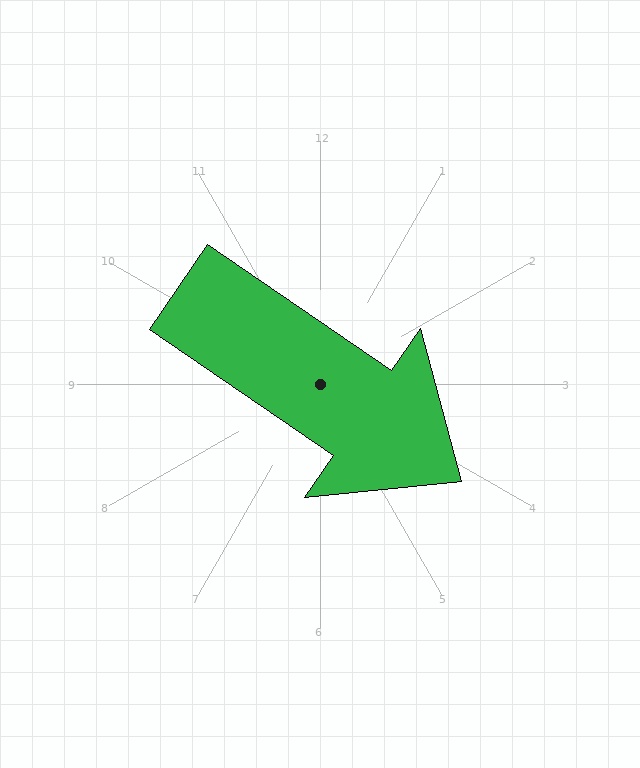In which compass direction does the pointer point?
Southeast.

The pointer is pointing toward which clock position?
Roughly 4 o'clock.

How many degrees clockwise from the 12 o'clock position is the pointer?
Approximately 124 degrees.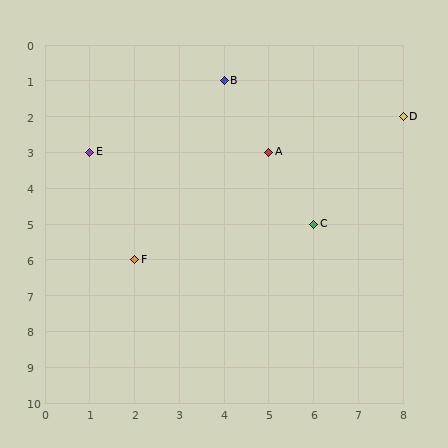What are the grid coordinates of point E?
Point E is at grid coordinates (1, 3).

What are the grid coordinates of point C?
Point C is at grid coordinates (6, 5).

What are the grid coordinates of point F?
Point F is at grid coordinates (2, 6).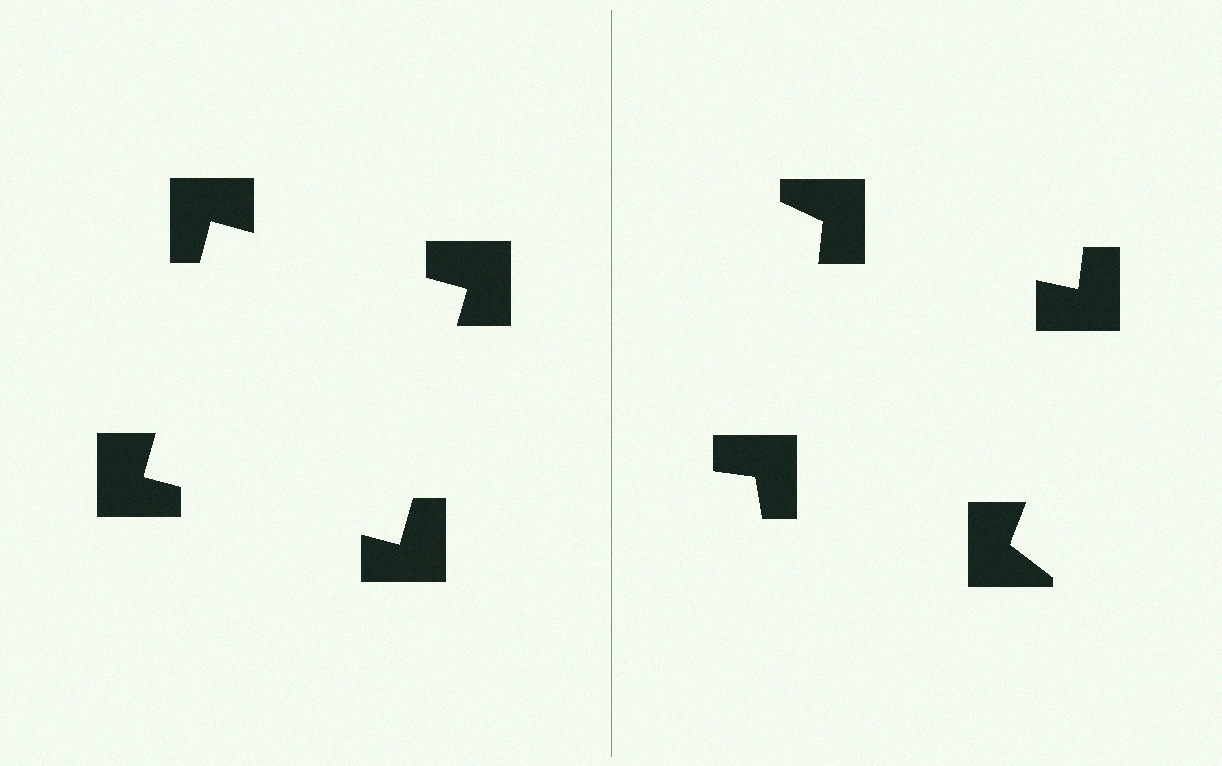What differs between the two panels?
The notched squares are positioned identically on both sides; only the wedge orientations differ. On the left they align to a square; on the right they are misaligned.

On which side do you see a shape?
An illusory square appears on the left side. On the right side the wedge cuts are rotated, so no coherent shape forms.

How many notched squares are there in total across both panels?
8 — 4 on each side.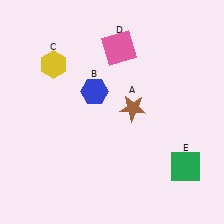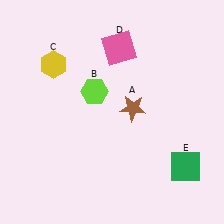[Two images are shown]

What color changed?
The hexagon (B) changed from blue in Image 1 to lime in Image 2.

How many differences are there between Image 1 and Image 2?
There is 1 difference between the two images.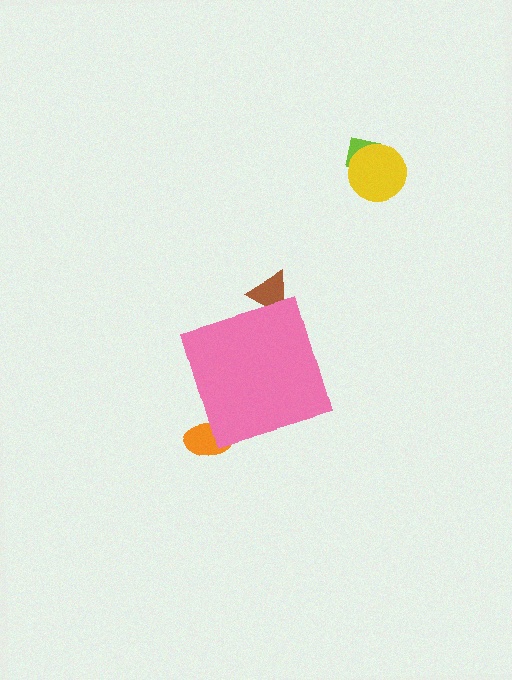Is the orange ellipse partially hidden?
Yes, the orange ellipse is partially hidden behind the pink diamond.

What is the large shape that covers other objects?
A pink diamond.